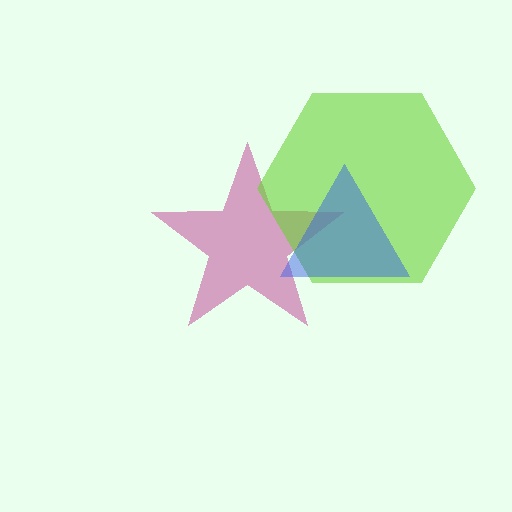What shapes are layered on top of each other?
The layered shapes are: a magenta star, a lime hexagon, a blue triangle.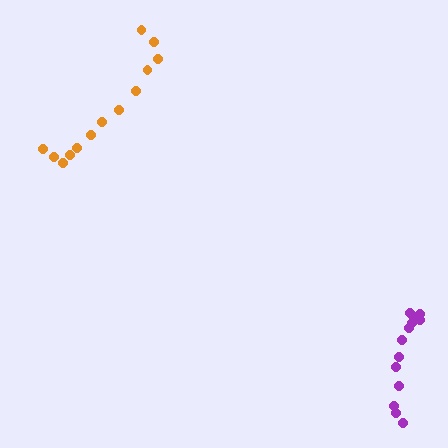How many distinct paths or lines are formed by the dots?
There are 2 distinct paths.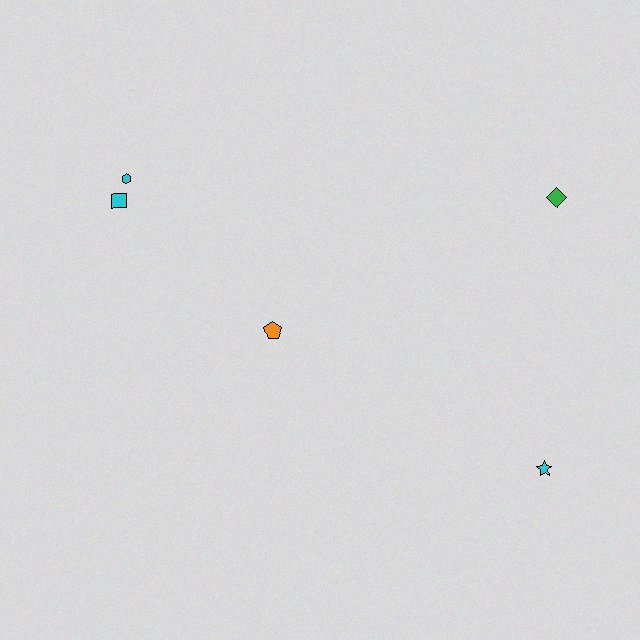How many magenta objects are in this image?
There are no magenta objects.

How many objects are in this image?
There are 5 objects.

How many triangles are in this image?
There are no triangles.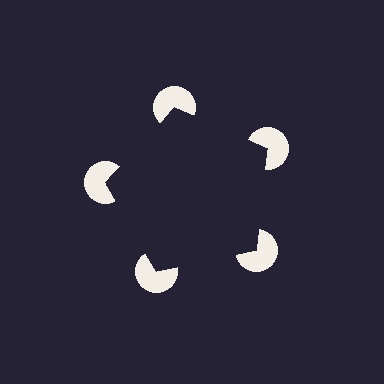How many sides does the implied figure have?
5 sides.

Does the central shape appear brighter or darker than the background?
It typically appears slightly darker than the background, even though no actual brightness change is drawn.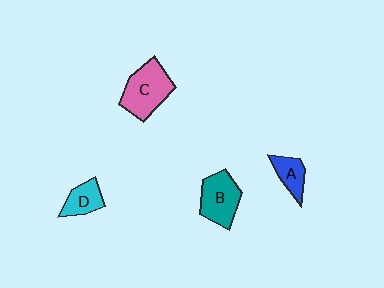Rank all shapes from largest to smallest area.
From largest to smallest: C (pink), B (teal), D (cyan), A (blue).